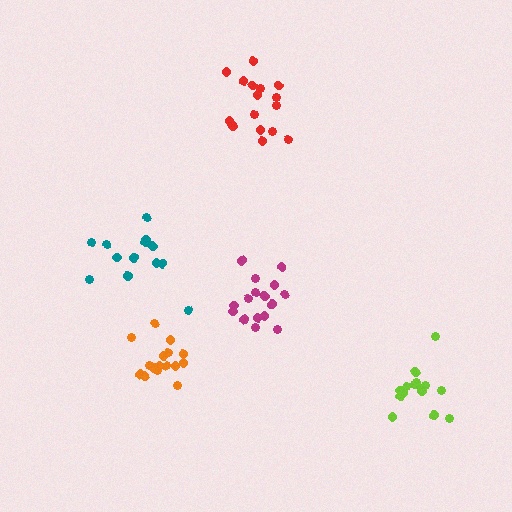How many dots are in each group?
Group 1: 16 dots, Group 2: 15 dots, Group 3: 16 dots, Group 4: 13 dots, Group 5: 17 dots (77 total).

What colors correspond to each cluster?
The clusters are colored: orange, lime, magenta, teal, red.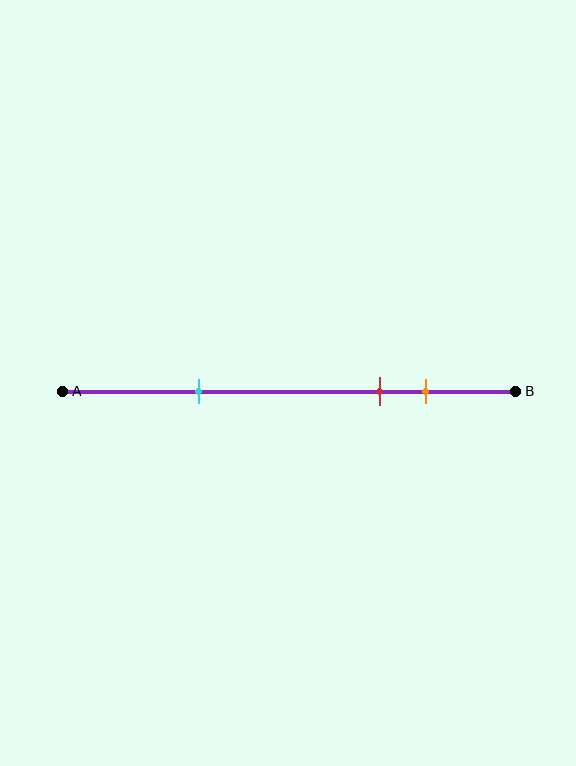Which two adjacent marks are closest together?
The red and orange marks are the closest adjacent pair.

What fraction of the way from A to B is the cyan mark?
The cyan mark is approximately 30% (0.3) of the way from A to B.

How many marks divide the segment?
There are 3 marks dividing the segment.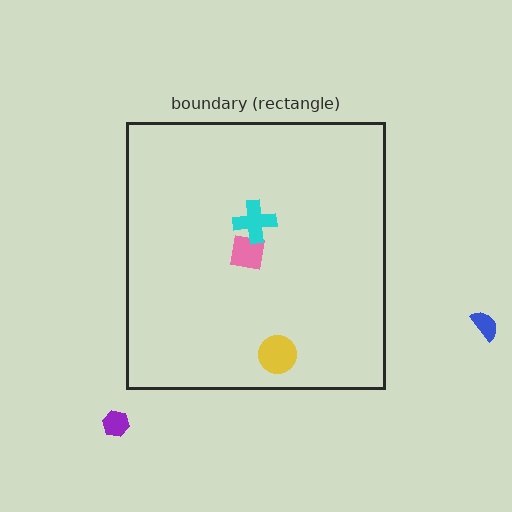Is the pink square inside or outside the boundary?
Inside.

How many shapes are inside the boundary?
3 inside, 2 outside.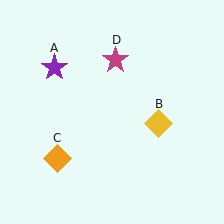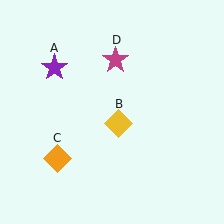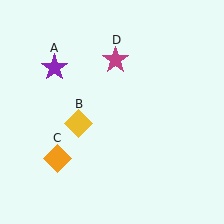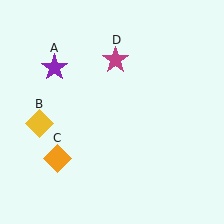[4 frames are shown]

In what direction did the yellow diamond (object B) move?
The yellow diamond (object B) moved left.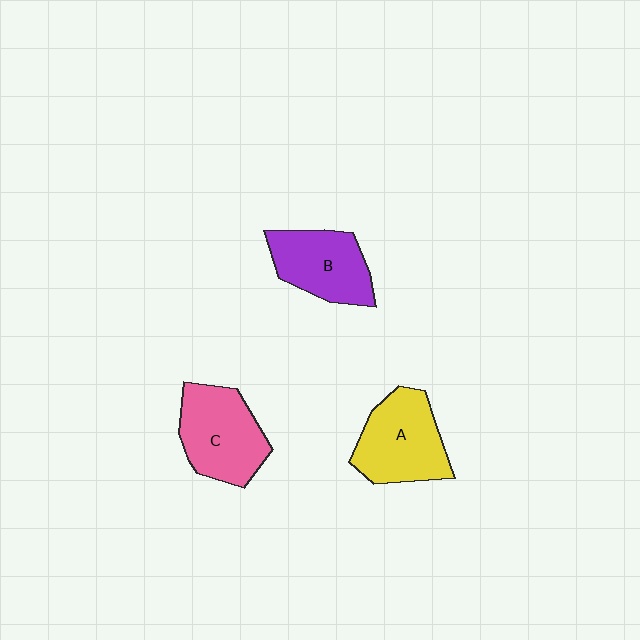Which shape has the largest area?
Shape A (yellow).